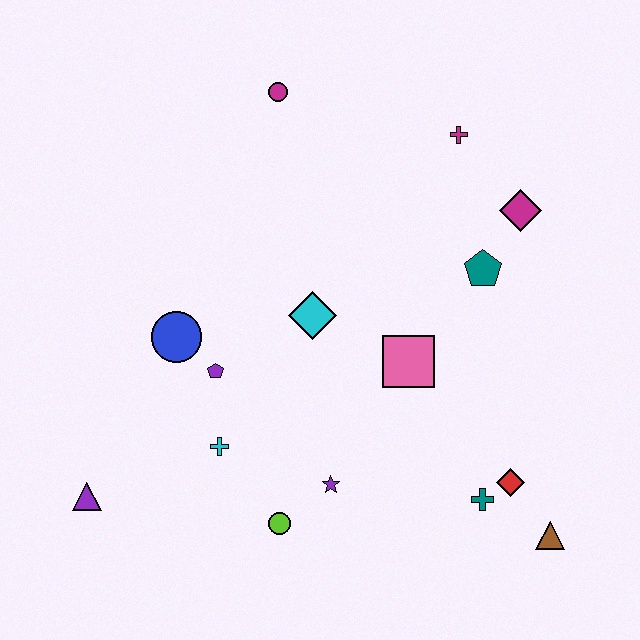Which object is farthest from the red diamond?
The magenta circle is farthest from the red diamond.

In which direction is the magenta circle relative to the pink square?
The magenta circle is above the pink square.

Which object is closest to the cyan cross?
The purple pentagon is closest to the cyan cross.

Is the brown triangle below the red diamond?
Yes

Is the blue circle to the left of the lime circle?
Yes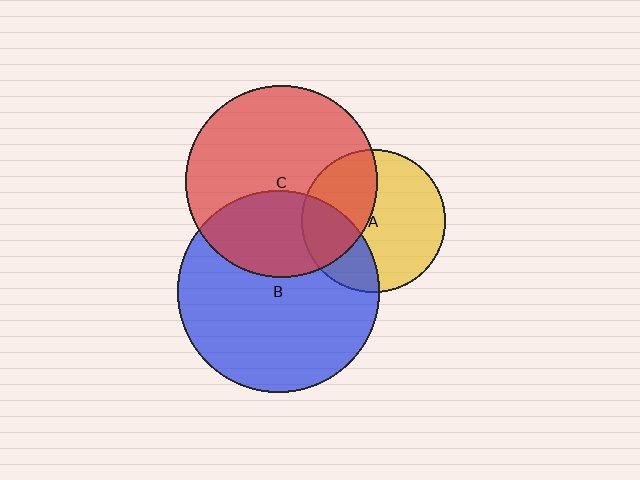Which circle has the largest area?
Circle B (blue).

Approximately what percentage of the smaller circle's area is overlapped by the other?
Approximately 40%.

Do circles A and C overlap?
Yes.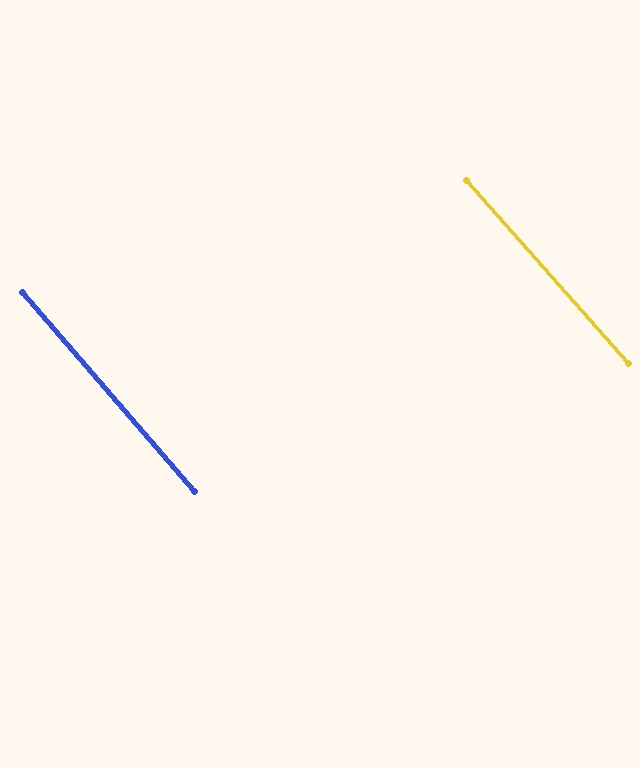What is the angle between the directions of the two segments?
Approximately 1 degree.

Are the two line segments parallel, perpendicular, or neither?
Parallel — their directions differ by only 0.6°.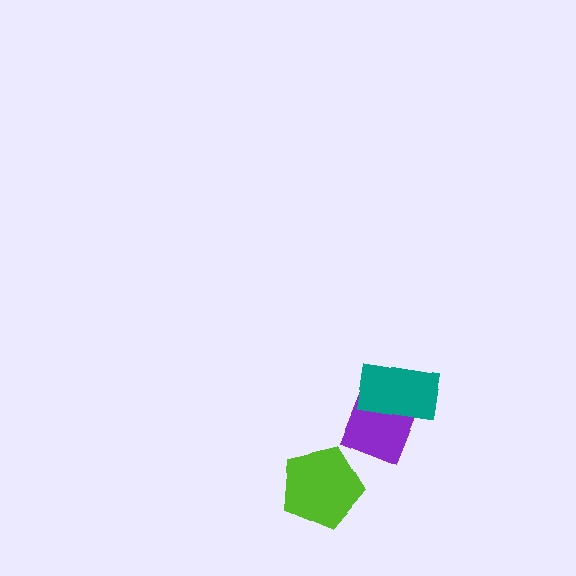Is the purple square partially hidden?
Yes, it is partially covered by another shape.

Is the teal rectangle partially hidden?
No, no other shape covers it.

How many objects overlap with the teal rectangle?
1 object overlaps with the teal rectangle.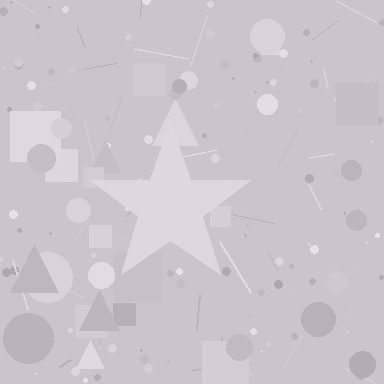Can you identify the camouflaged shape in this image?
The camouflaged shape is a star.